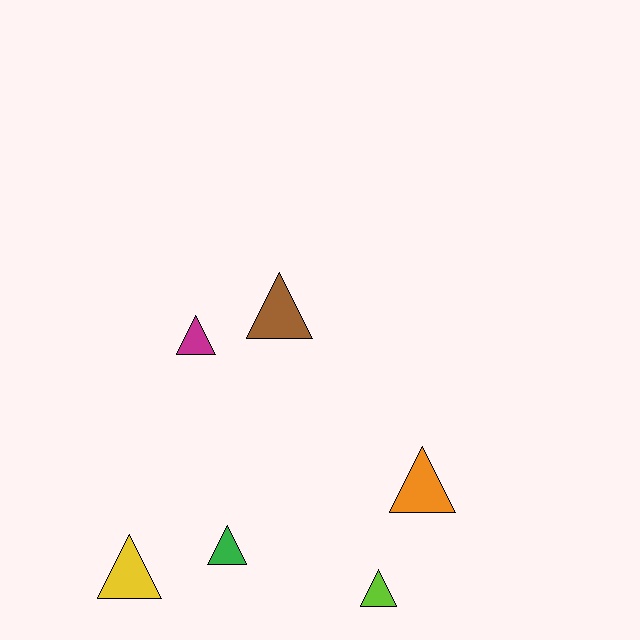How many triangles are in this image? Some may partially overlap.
There are 6 triangles.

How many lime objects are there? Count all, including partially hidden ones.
There is 1 lime object.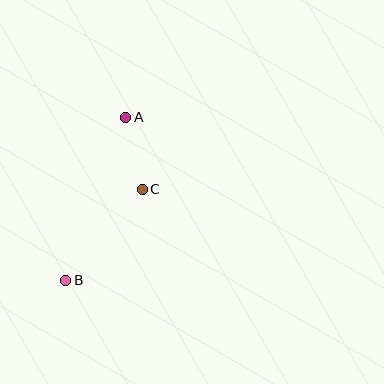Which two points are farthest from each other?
Points A and B are farthest from each other.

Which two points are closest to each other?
Points A and C are closest to each other.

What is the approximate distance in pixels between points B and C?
The distance between B and C is approximately 119 pixels.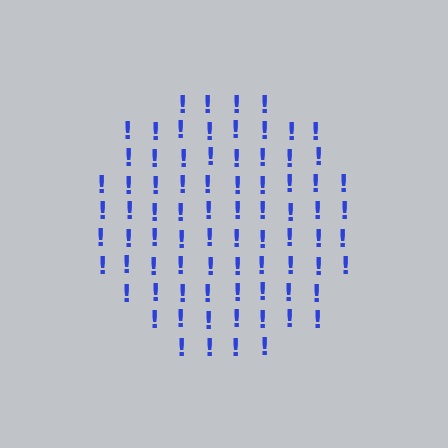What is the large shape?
The large shape is a circle.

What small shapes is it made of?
It is made of small exclamation marks.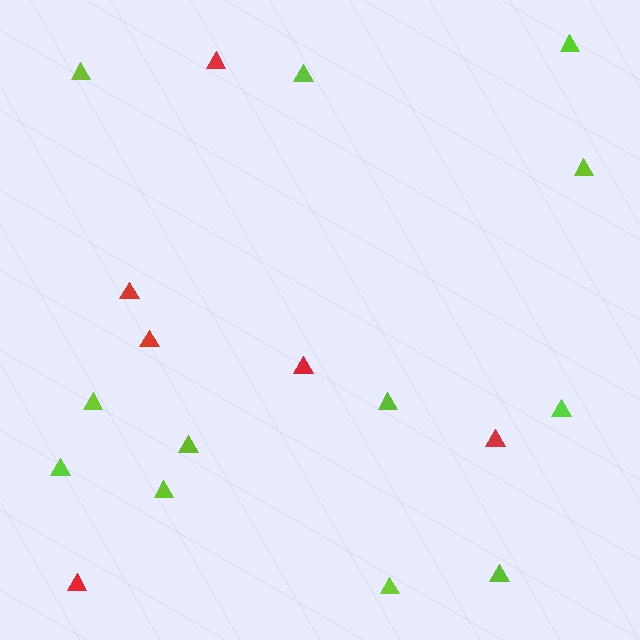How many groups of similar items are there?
There are 2 groups: one group of lime triangles (12) and one group of red triangles (6).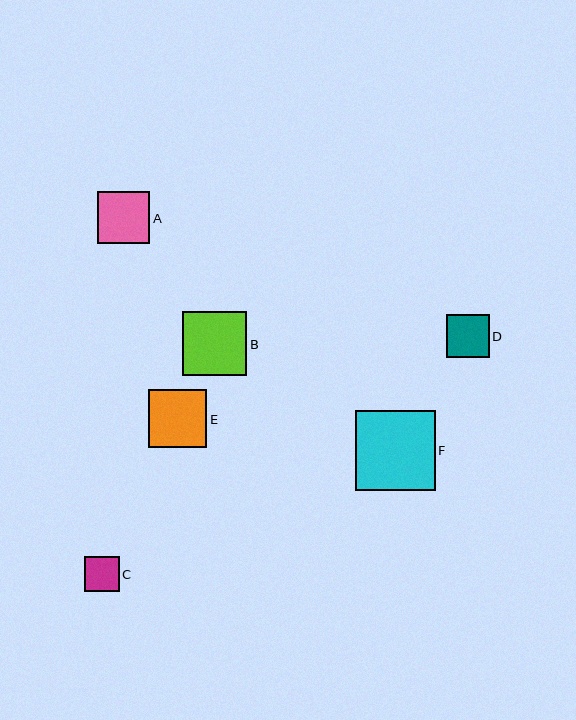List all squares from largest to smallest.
From largest to smallest: F, B, E, A, D, C.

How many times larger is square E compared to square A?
Square E is approximately 1.1 times the size of square A.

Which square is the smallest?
Square C is the smallest with a size of approximately 35 pixels.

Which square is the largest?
Square F is the largest with a size of approximately 80 pixels.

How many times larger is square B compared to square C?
Square B is approximately 1.8 times the size of square C.